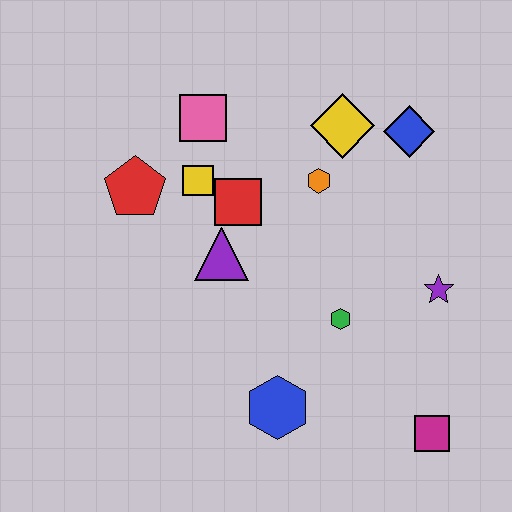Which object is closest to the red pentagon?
The yellow square is closest to the red pentagon.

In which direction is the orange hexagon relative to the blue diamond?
The orange hexagon is to the left of the blue diamond.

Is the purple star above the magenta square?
Yes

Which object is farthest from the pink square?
The magenta square is farthest from the pink square.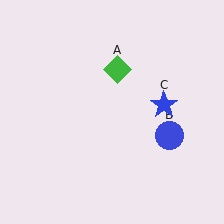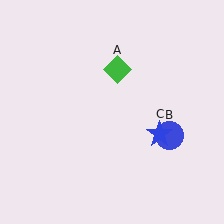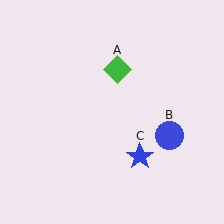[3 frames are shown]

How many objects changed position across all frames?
1 object changed position: blue star (object C).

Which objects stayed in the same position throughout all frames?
Green diamond (object A) and blue circle (object B) remained stationary.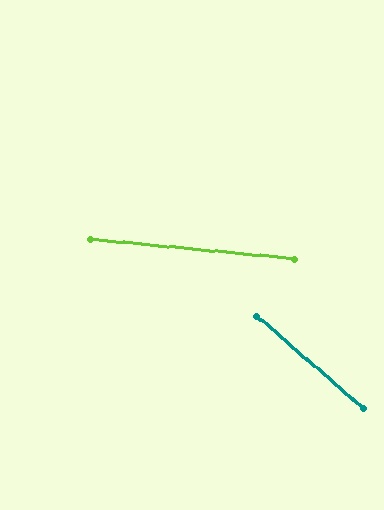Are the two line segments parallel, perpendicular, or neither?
Neither parallel nor perpendicular — they differ by about 36°.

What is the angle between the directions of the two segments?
Approximately 36 degrees.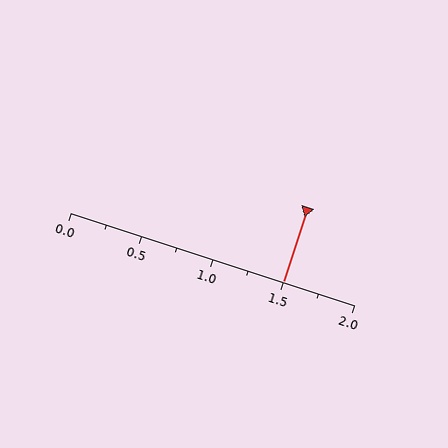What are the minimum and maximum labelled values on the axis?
The axis runs from 0.0 to 2.0.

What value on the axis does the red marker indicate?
The marker indicates approximately 1.5.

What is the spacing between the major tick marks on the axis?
The major ticks are spaced 0.5 apart.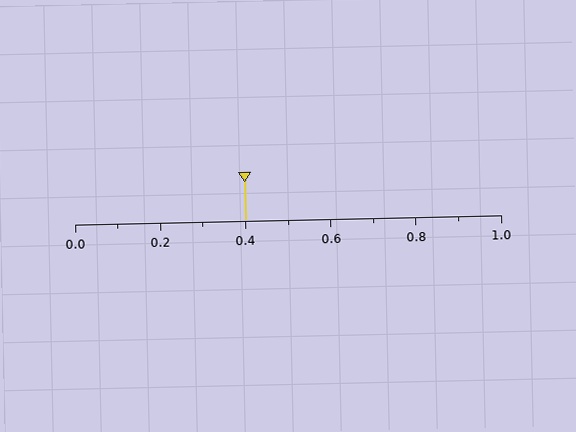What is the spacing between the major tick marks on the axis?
The major ticks are spaced 0.2 apart.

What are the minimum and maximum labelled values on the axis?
The axis runs from 0.0 to 1.0.